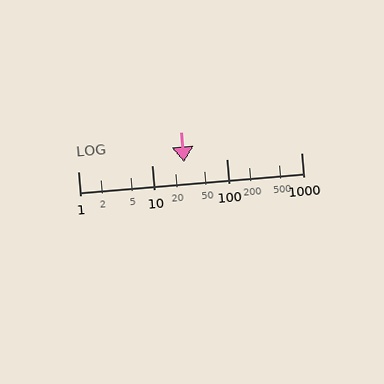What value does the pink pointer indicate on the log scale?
The pointer indicates approximately 27.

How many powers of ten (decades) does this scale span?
The scale spans 3 decades, from 1 to 1000.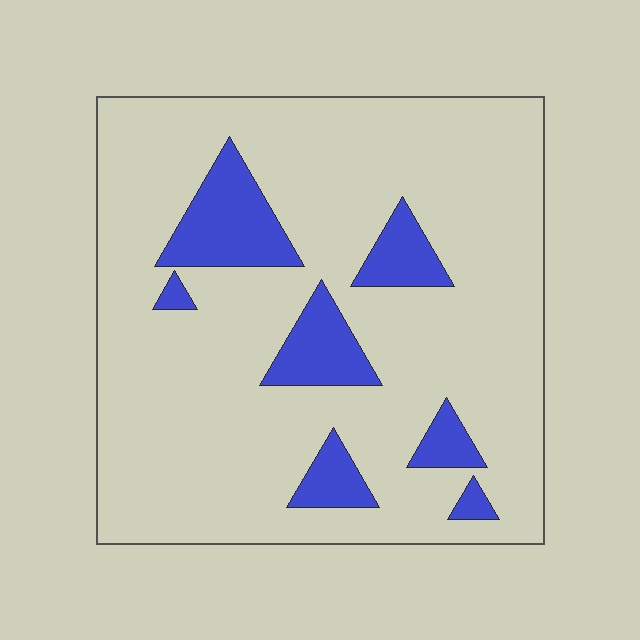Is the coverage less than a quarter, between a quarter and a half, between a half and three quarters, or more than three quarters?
Less than a quarter.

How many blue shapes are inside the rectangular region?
7.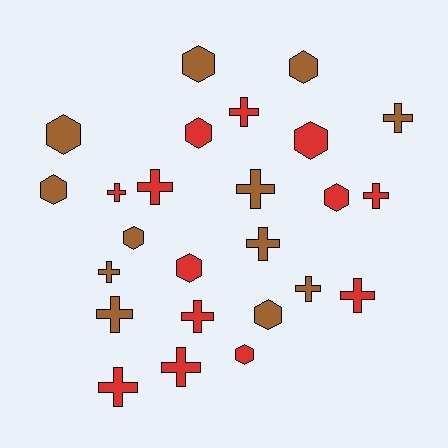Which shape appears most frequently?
Cross, with 14 objects.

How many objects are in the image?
There are 25 objects.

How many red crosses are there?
There are 8 red crosses.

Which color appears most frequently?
Red, with 13 objects.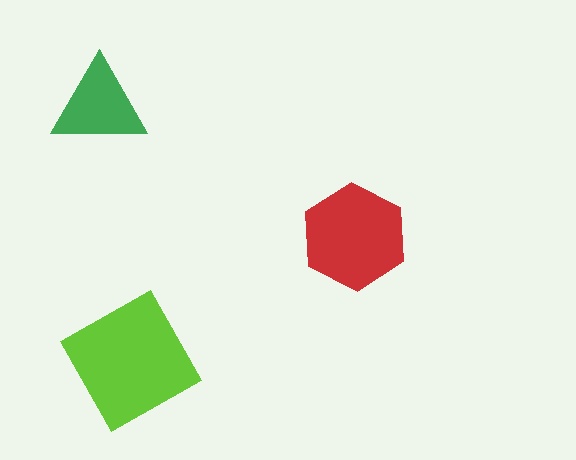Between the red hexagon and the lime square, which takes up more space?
The lime square.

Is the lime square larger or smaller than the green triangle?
Larger.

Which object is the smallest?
The green triangle.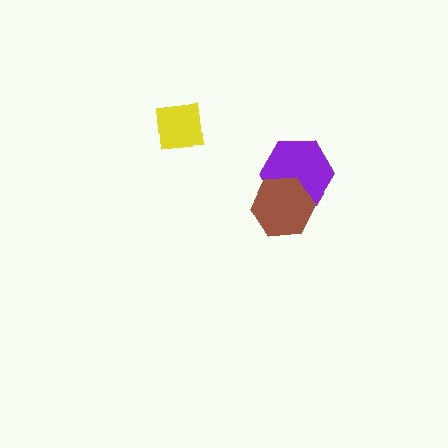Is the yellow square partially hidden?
No, no other shape covers it.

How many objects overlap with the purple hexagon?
1 object overlaps with the purple hexagon.